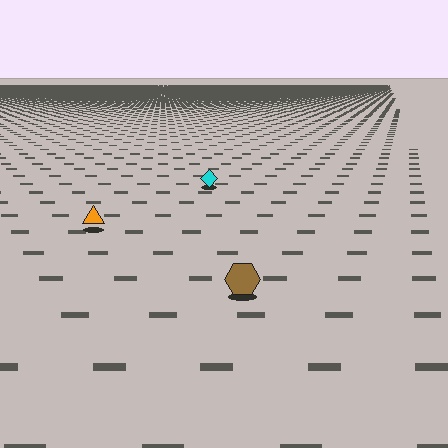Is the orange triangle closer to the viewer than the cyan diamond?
Yes. The orange triangle is closer — you can tell from the texture gradient: the ground texture is coarser near it.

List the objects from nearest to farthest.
From nearest to farthest: the brown hexagon, the orange triangle, the cyan diamond.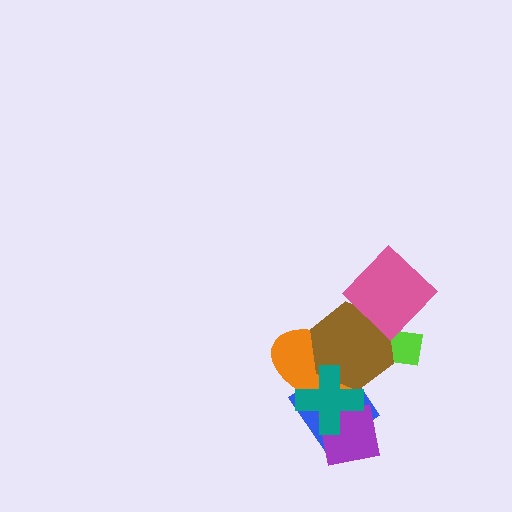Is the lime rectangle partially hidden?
Yes, it is partially covered by another shape.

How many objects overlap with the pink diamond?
1 object overlaps with the pink diamond.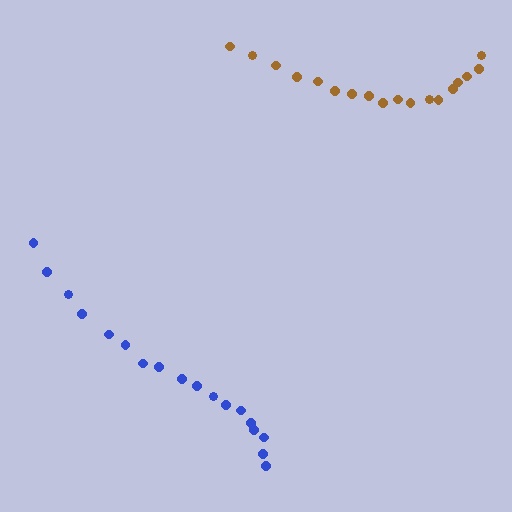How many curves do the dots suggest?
There are 2 distinct paths.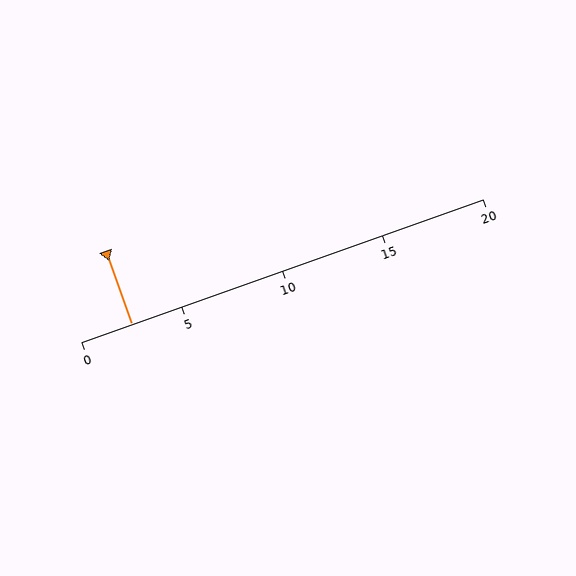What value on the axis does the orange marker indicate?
The marker indicates approximately 2.5.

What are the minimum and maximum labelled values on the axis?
The axis runs from 0 to 20.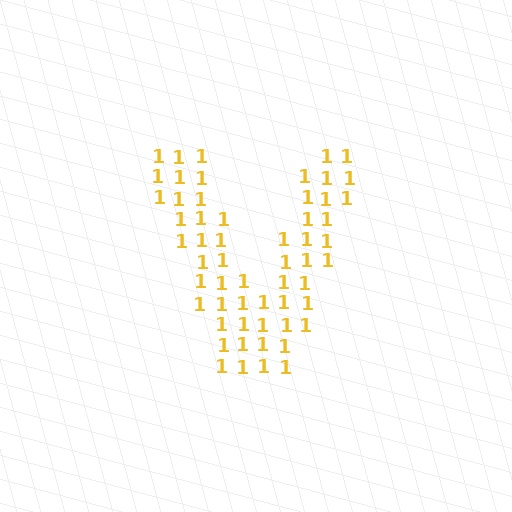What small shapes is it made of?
It is made of small digit 1's.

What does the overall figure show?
The overall figure shows the letter V.